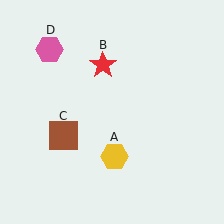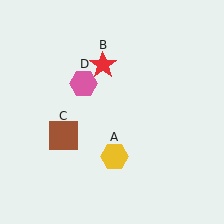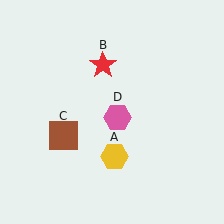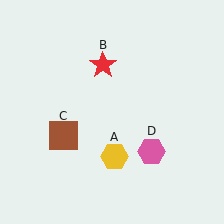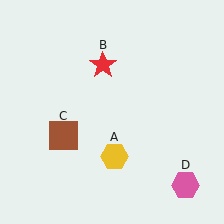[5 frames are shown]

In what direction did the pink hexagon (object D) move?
The pink hexagon (object D) moved down and to the right.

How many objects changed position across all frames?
1 object changed position: pink hexagon (object D).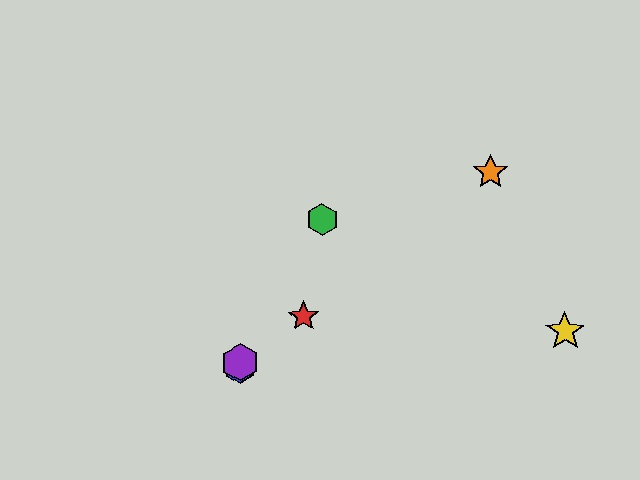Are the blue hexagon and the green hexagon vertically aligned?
No, the blue hexagon is at x≈240 and the green hexagon is at x≈322.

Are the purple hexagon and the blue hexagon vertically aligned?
Yes, both are at x≈240.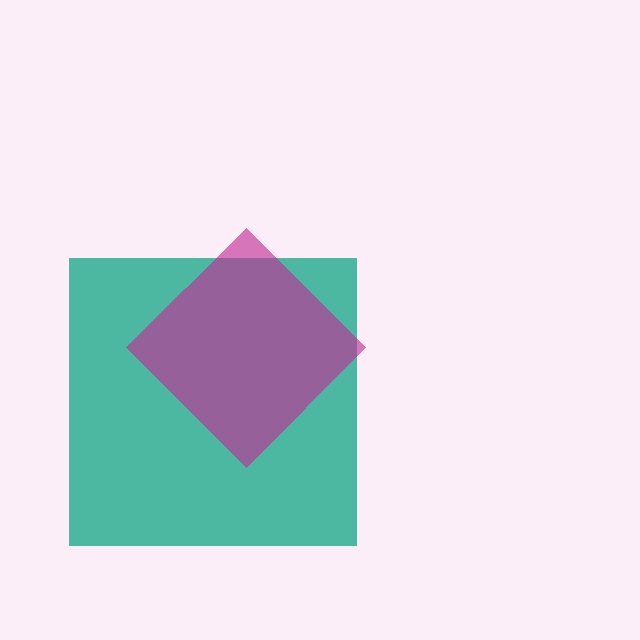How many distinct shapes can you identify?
There are 2 distinct shapes: a teal square, a magenta diamond.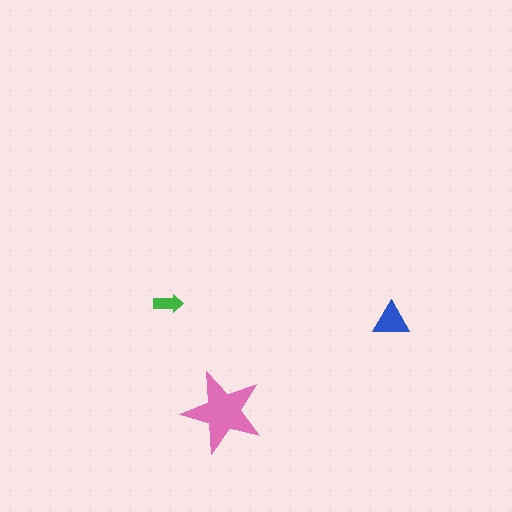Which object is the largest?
The pink star.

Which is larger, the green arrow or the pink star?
The pink star.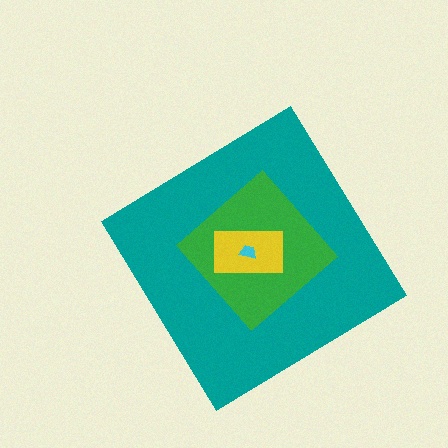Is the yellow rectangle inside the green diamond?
Yes.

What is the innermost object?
The cyan trapezoid.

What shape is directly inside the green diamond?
The yellow rectangle.